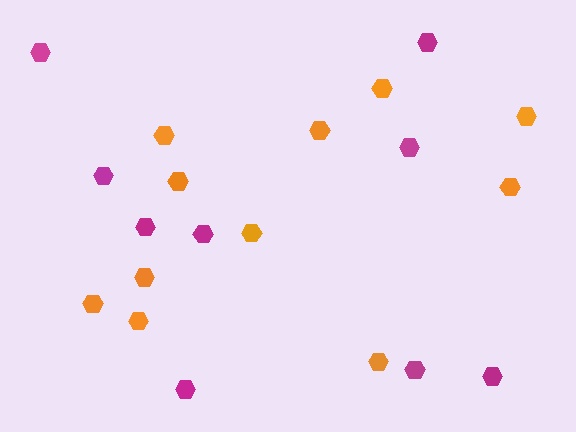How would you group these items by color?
There are 2 groups: one group of magenta hexagons (9) and one group of orange hexagons (11).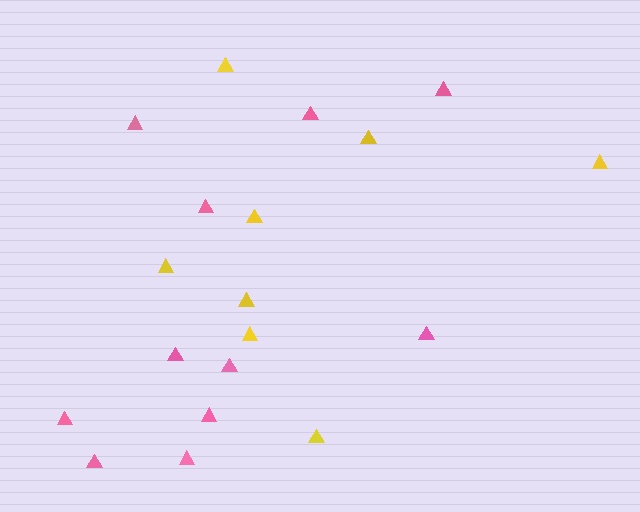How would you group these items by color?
There are 2 groups: one group of pink triangles (11) and one group of yellow triangles (8).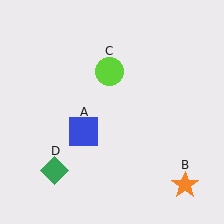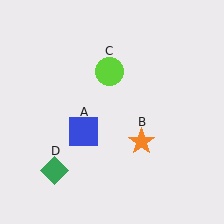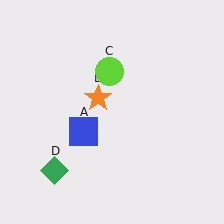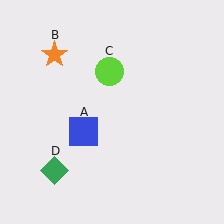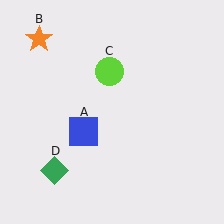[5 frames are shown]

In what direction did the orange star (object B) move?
The orange star (object B) moved up and to the left.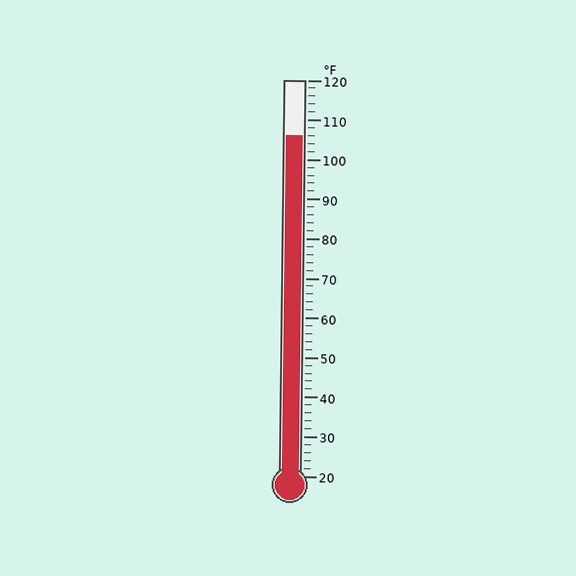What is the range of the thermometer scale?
The thermometer scale ranges from 20°F to 120°F.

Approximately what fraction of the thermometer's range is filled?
The thermometer is filled to approximately 85% of its range.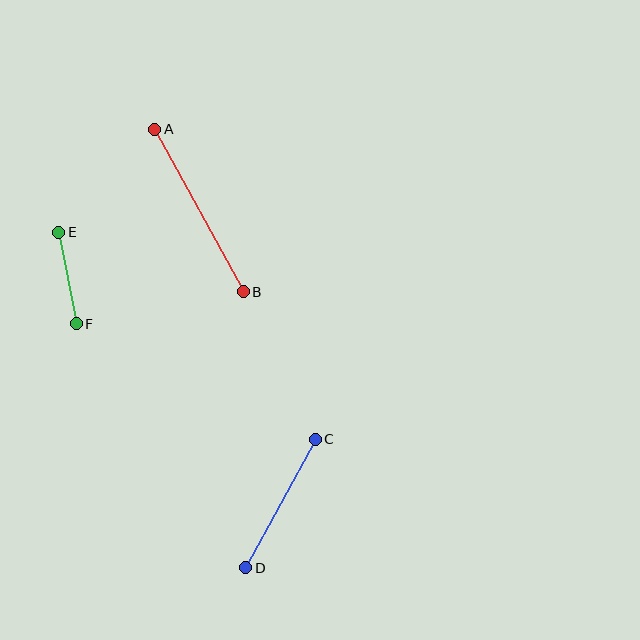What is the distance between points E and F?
The distance is approximately 93 pixels.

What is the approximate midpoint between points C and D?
The midpoint is at approximately (281, 504) pixels.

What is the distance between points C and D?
The distance is approximately 146 pixels.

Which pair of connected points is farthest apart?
Points A and B are farthest apart.